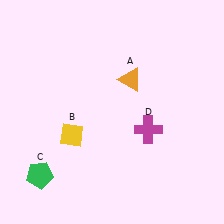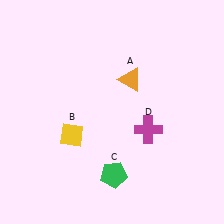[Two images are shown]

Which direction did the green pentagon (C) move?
The green pentagon (C) moved right.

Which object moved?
The green pentagon (C) moved right.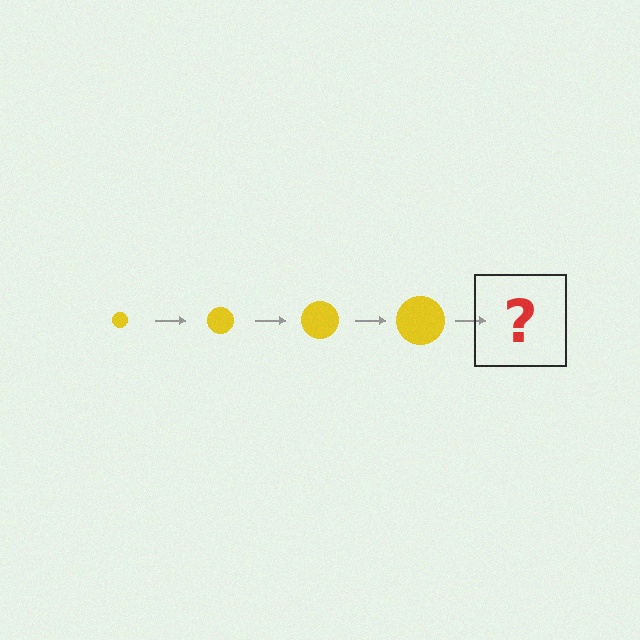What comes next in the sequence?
The next element should be a yellow circle, larger than the previous one.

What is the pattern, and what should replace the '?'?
The pattern is that the circle gets progressively larger each step. The '?' should be a yellow circle, larger than the previous one.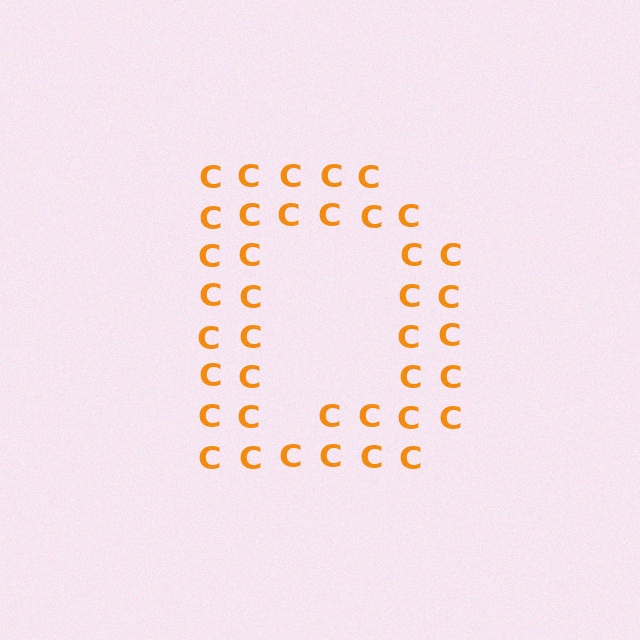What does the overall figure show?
The overall figure shows the letter D.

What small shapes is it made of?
It is made of small letter C's.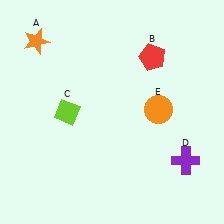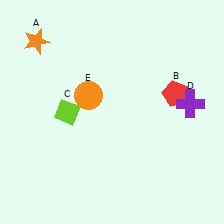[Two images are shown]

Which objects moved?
The objects that moved are: the red pentagon (B), the purple cross (D), the orange circle (E).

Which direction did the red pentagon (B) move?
The red pentagon (B) moved down.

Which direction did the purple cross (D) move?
The purple cross (D) moved up.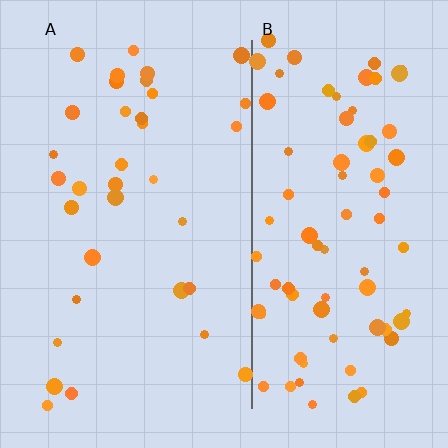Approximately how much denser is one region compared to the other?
Approximately 2.4× — region B over region A.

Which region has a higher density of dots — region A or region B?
B (the right).